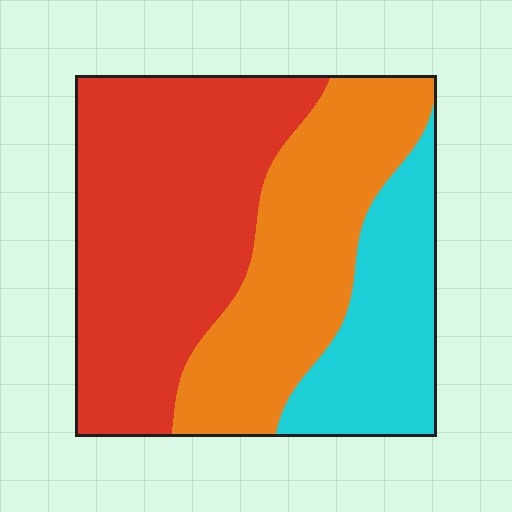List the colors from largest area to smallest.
From largest to smallest: red, orange, cyan.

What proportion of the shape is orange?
Orange covers about 35% of the shape.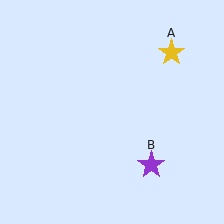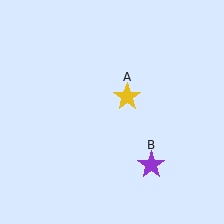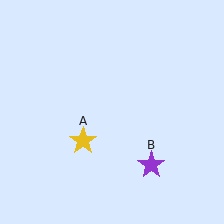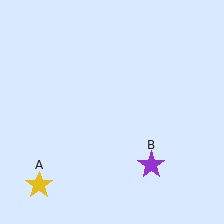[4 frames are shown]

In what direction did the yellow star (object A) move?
The yellow star (object A) moved down and to the left.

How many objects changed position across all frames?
1 object changed position: yellow star (object A).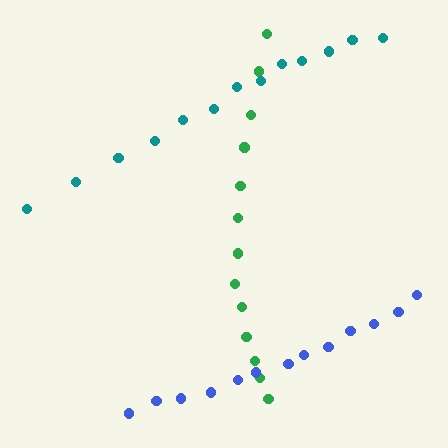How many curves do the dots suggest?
There are 3 distinct paths.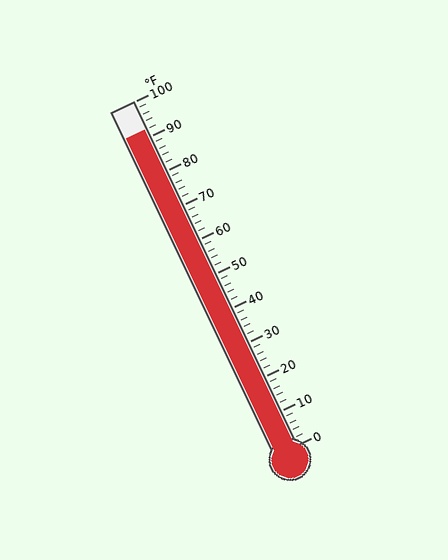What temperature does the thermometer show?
The thermometer shows approximately 92°F.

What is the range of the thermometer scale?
The thermometer scale ranges from 0°F to 100°F.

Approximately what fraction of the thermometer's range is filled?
The thermometer is filled to approximately 90% of its range.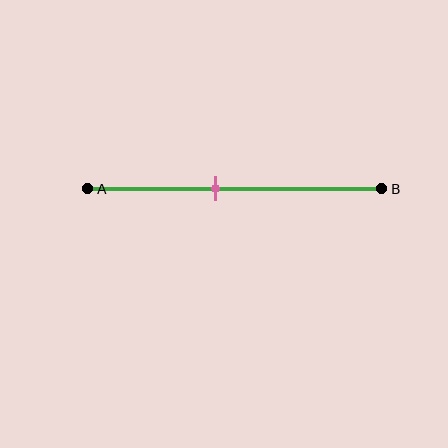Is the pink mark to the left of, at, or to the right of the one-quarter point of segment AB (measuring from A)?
The pink mark is to the right of the one-quarter point of segment AB.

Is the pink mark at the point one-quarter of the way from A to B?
No, the mark is at about 45% from A, not at the 25% one-quarter point.